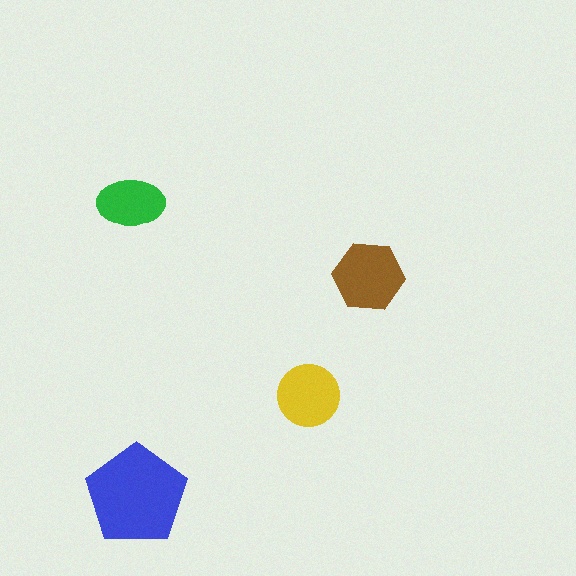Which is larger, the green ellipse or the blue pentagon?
The blue pentagon.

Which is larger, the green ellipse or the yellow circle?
The yellow circle.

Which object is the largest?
The blue pentagon.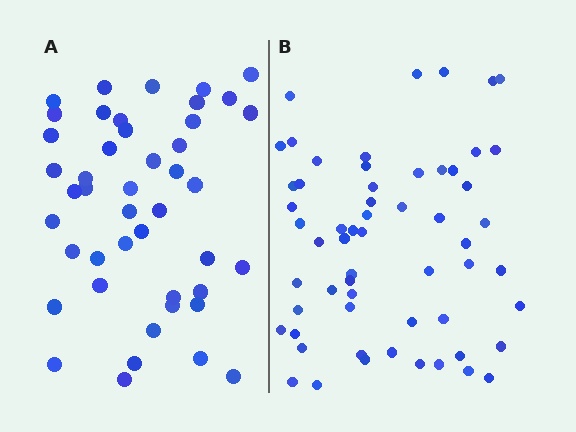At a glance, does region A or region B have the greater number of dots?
Region B (the right region) has more dots.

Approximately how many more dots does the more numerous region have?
Region B has approximately 15 more dots than region A.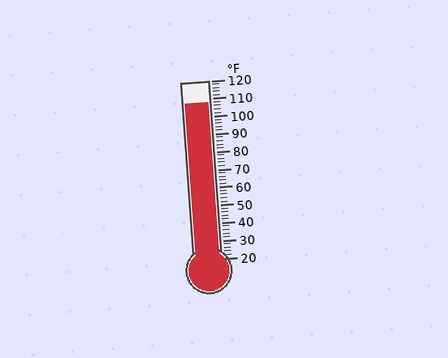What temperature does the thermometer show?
The thermometer shows approximately 108°F.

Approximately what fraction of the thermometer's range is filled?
The thermometer is filled to approximately 90% of its range.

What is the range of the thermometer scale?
The thermometer scale ranges from 20°F to 120°F.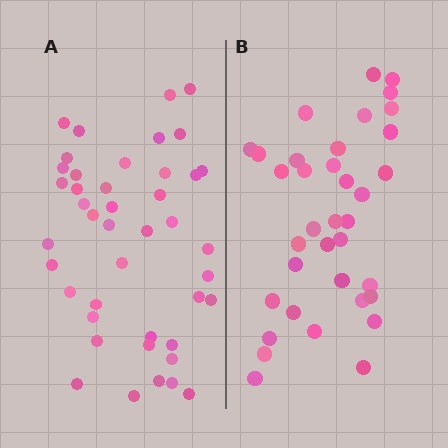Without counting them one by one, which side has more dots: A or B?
Region A (the left region) has more dots.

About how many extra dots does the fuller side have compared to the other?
Region A has roughly 8 or so more dots than region B.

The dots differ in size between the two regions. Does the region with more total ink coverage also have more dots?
No. Region B has more total ink coverage because its dots are larger, but region A actually contains more individual dots. Total area can be misleading — the number of items is what matters here.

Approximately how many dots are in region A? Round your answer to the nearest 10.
About 40 dots. (The exact count is 43, which rounds to 40.)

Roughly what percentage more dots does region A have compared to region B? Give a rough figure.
About 20% more.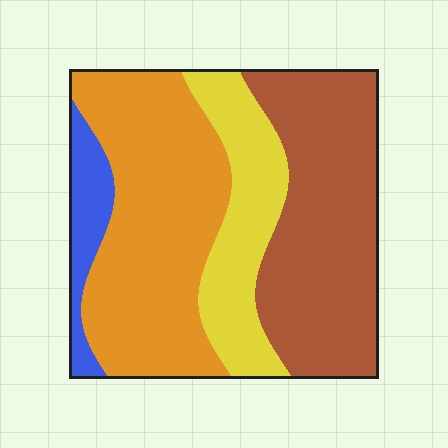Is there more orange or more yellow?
Orange.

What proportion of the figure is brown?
Brown covers roughly 35% of the figure.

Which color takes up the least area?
Blue, at roughly 10%.